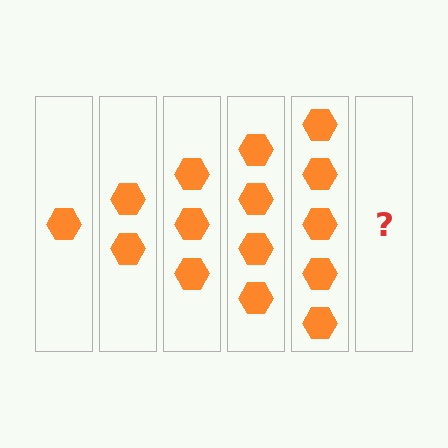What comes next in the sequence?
The next element should be 6 hexagons.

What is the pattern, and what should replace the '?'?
The pattern is that each step adds one more hexagon. The '?' should be 6 hexagons.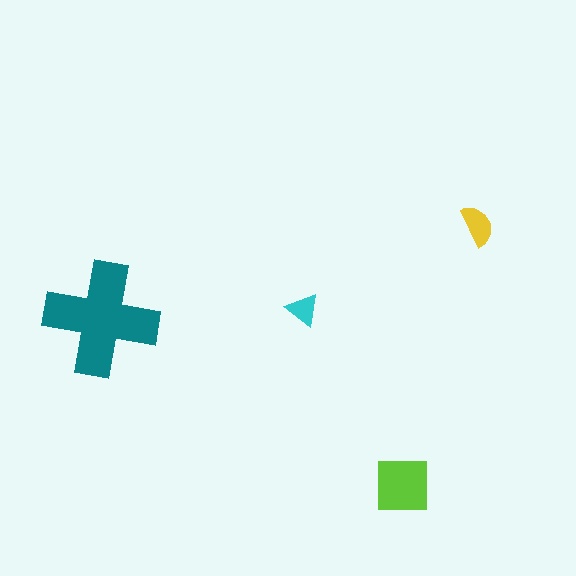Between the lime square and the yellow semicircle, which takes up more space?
The lime square.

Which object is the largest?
The teal cross.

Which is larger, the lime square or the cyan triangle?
The lime square.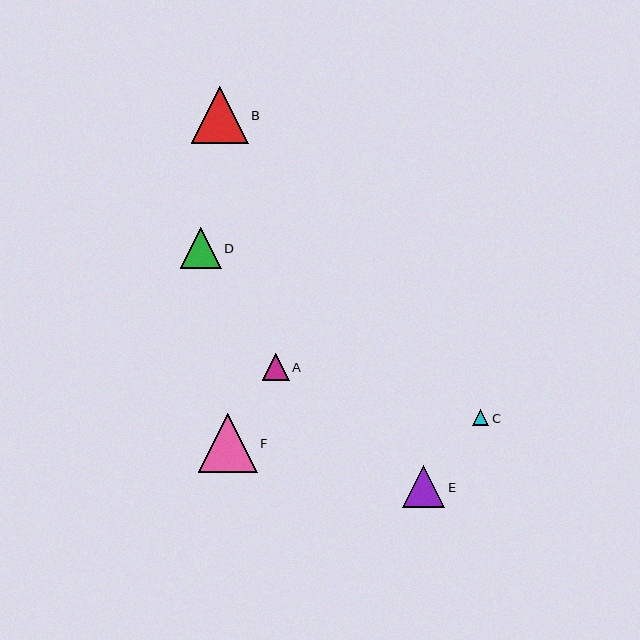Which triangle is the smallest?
Triangle C is the smallest with a size of approximately 16 pixels.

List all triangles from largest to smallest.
From largest to smallest: F, B, E, D, A, C.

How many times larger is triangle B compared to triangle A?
Triangle B is approximately 2.1 times the size of triangle A.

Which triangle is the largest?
Triangle F is the largest with a size of approximately 58 pixels.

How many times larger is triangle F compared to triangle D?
Triangle F is approximately 1.4 times the size of triangle D.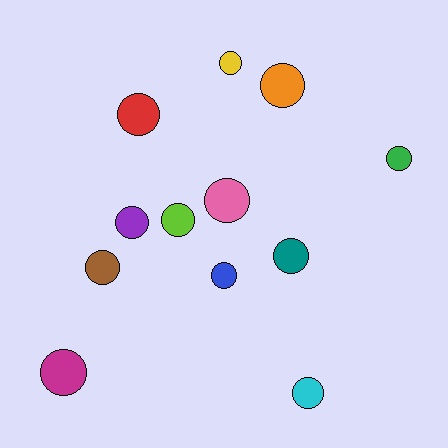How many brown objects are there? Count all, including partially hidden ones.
There is 1 brown object.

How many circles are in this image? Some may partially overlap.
There are 12 circles.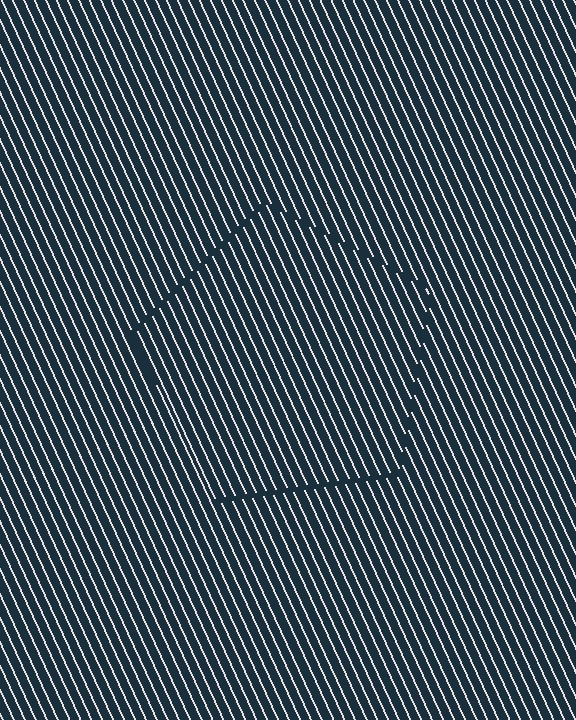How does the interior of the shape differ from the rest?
The interior of the shape contains the same grating, shifted by half a period — the contour is defined by the phase discontinuity where line-ends from the inner and outer gratings abut.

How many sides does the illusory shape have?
5 sides — the line-ends trace a pentagon.